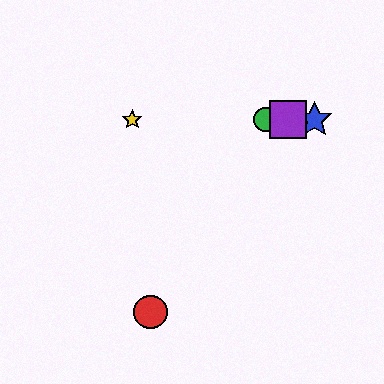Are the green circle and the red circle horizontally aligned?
No, the green circle is at y≈120 and the red circle is at y≈312.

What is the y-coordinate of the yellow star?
The yellow star is at y≈120.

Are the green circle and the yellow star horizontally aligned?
Yes, both are at y≈120.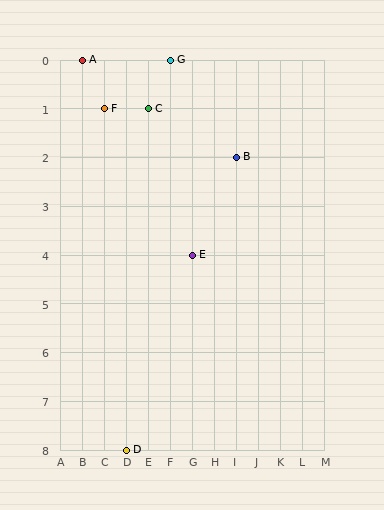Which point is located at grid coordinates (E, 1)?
Point C is at (E, 1).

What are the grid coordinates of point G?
Point G is at grid coordinates (F, 0).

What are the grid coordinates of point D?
Point D is at grid coordinates (D, 8).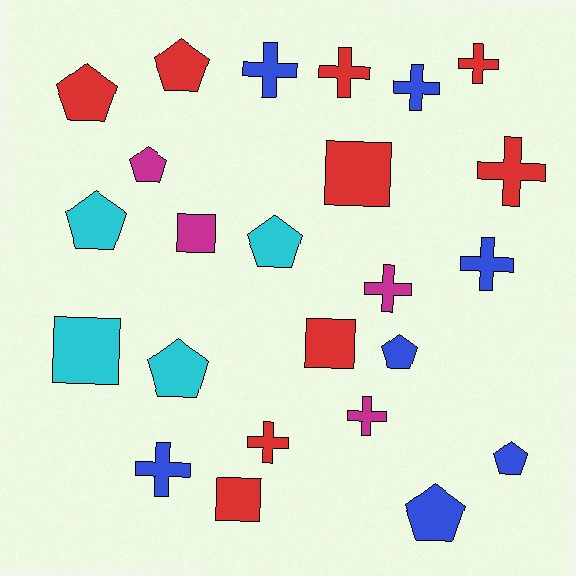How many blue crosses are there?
There are 4 blue crosses.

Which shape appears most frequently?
Cross, with 10 objects.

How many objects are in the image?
There are 24 objects.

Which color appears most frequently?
Red, with 9 objects.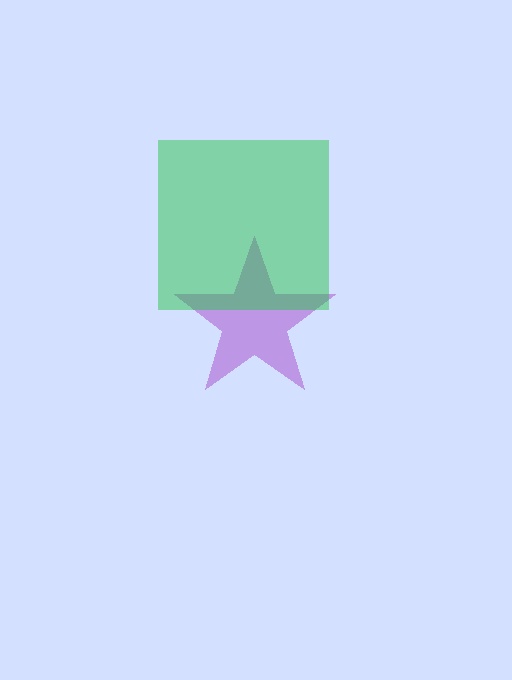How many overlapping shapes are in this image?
There are 2 overlapping shapes in the image.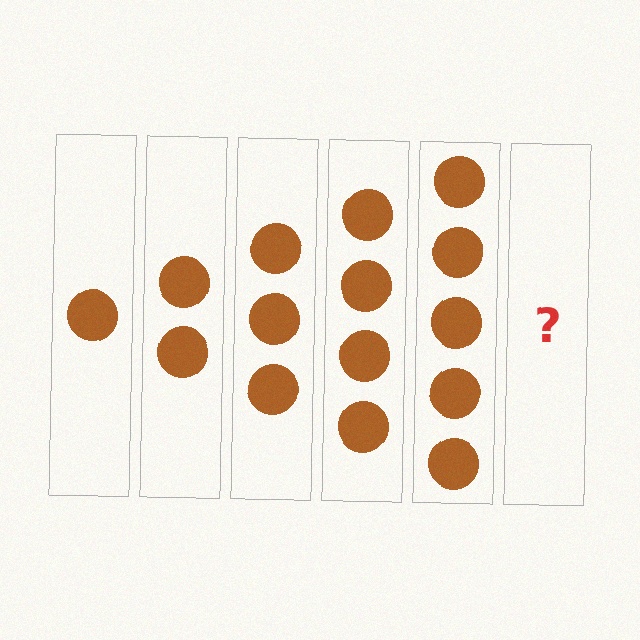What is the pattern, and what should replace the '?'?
The pattern is that each step adds one more circle. The '?' should be 6 circles.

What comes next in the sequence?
The next element should be 6 circles.